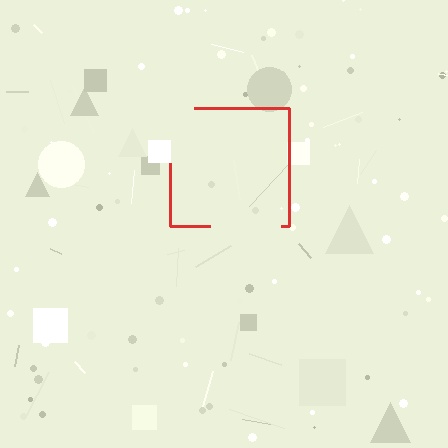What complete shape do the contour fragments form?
The contour fragments form a square.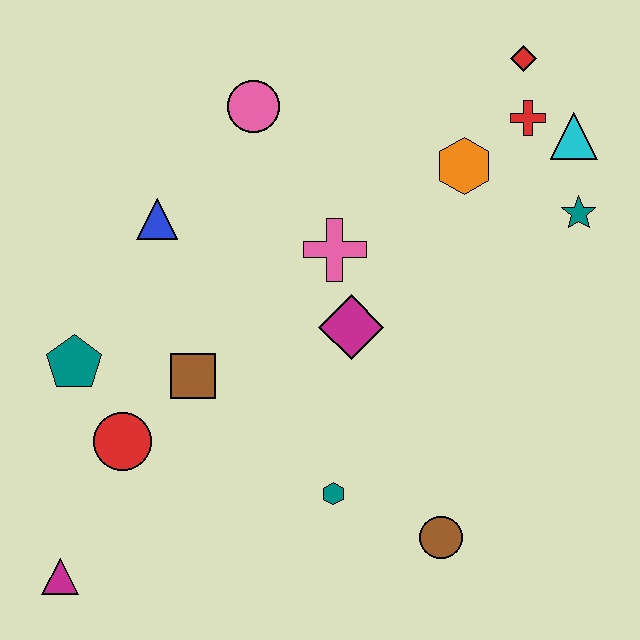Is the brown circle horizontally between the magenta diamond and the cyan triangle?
Yes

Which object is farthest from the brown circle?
The red diamond is farthest from the brown circle.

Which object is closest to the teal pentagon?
The red circle is closest to the teal pentagon.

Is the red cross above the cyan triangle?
Yes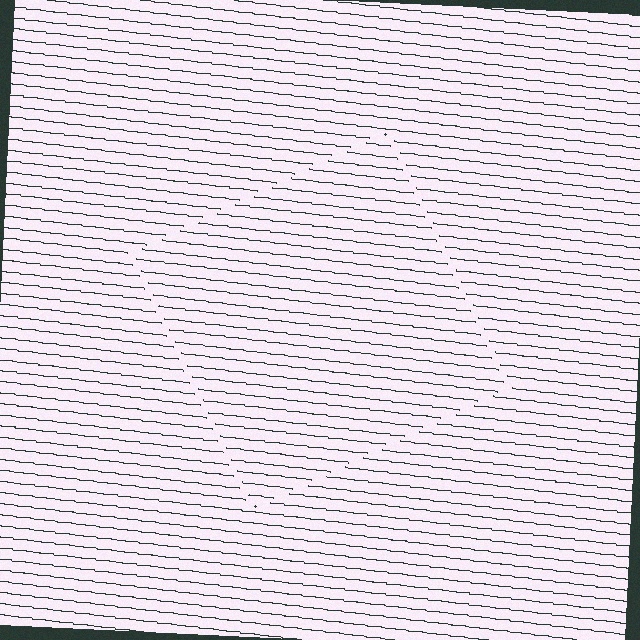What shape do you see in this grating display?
An illusory square. The interior of the shape contains the same grating, shifted by half a period — the contour is defined by the phase discontinuity where line-ends from the inner and outer gratings abut.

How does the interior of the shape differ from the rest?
The interior of the shape contains the same grating, shifted by half a period — the contour is defined by the phase discontinuity where line-ends from the inner and outer gratings abut.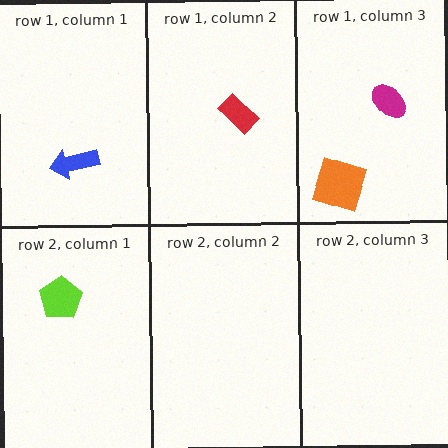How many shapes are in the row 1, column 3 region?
2.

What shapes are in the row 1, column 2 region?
The red rectangle.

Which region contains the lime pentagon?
The row 2, column 1 region.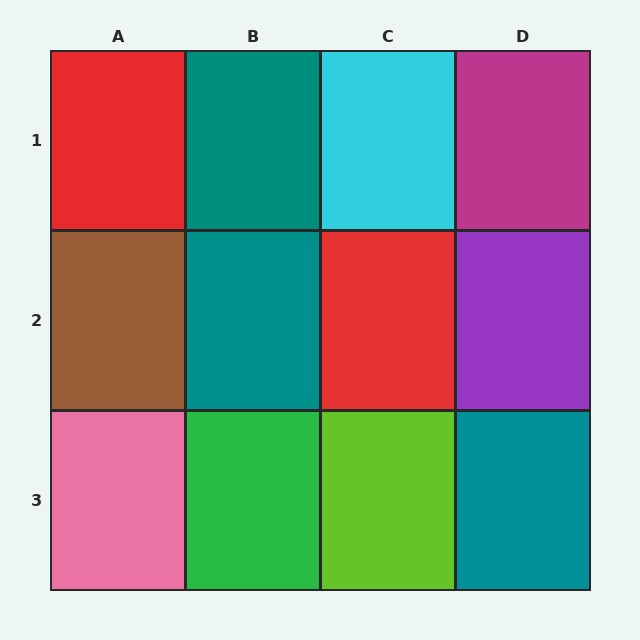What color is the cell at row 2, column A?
Brown.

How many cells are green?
1 cell is green.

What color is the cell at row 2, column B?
Teal.